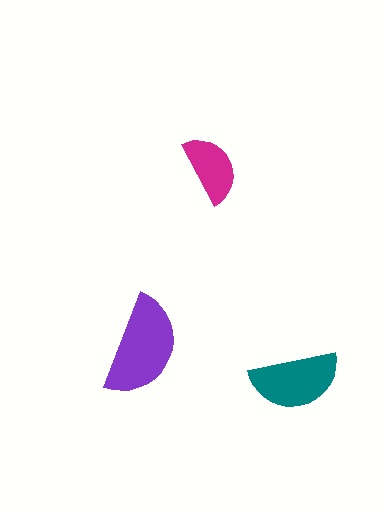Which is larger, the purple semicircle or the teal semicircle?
The purple one.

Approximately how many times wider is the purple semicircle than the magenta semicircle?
About 1.5 times wider.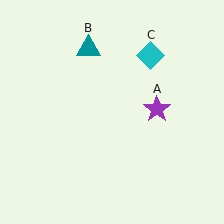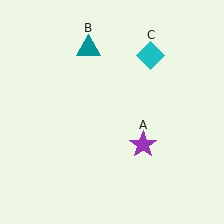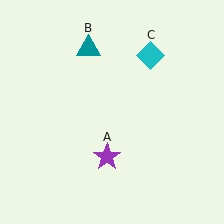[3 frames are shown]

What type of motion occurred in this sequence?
The purple star (object A) rotated clockwise around the center of the scene.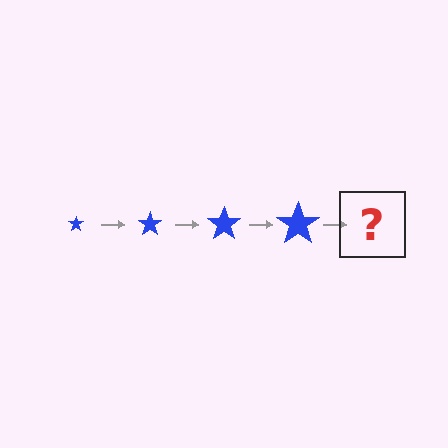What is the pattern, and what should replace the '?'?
The pattern is that the star gets progressively larger each step. The '?' should be a blue star, larger than the previous one.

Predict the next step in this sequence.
The next step is a blue star, larger than the previous one.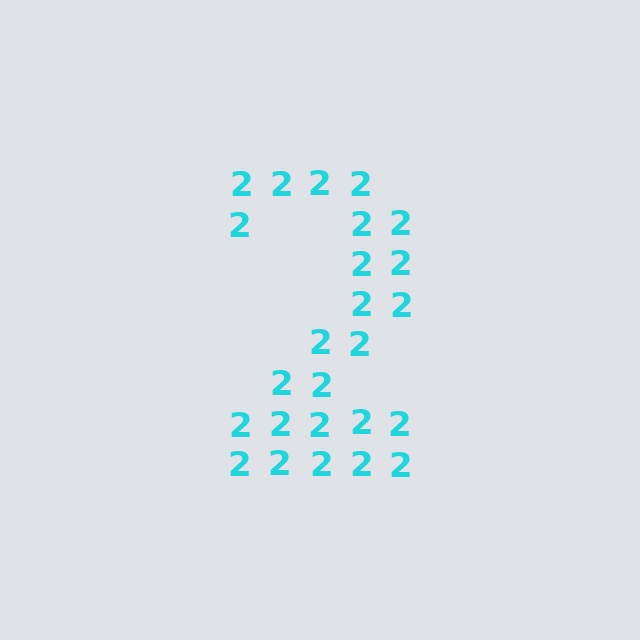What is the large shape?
The large shape is the digit 2.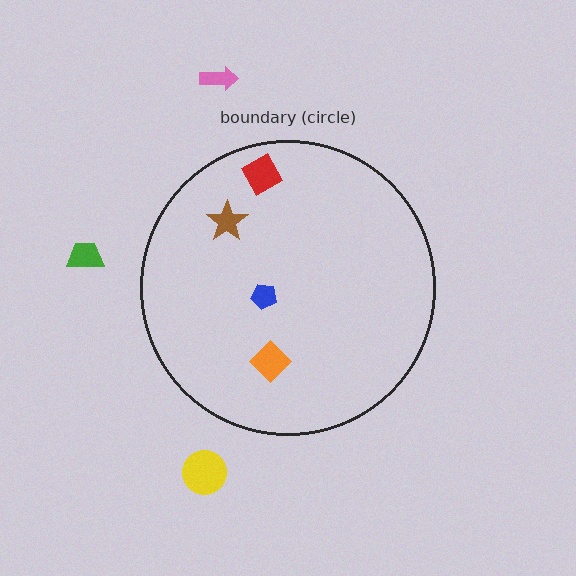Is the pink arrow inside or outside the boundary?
Outside.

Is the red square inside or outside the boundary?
Inside.